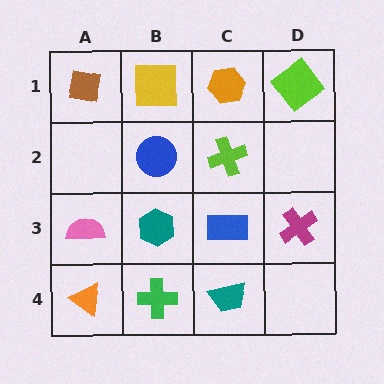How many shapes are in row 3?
4 shapes.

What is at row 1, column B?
A yellow square.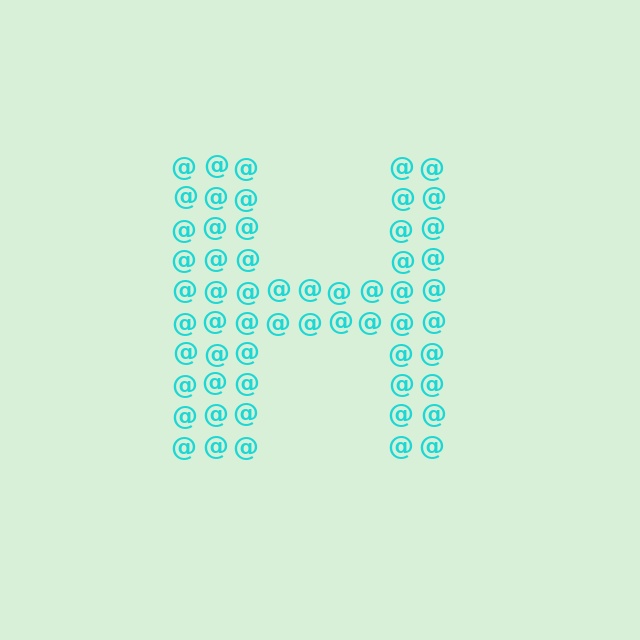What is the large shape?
The large shape is the letter H.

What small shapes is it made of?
It is made of small at signs.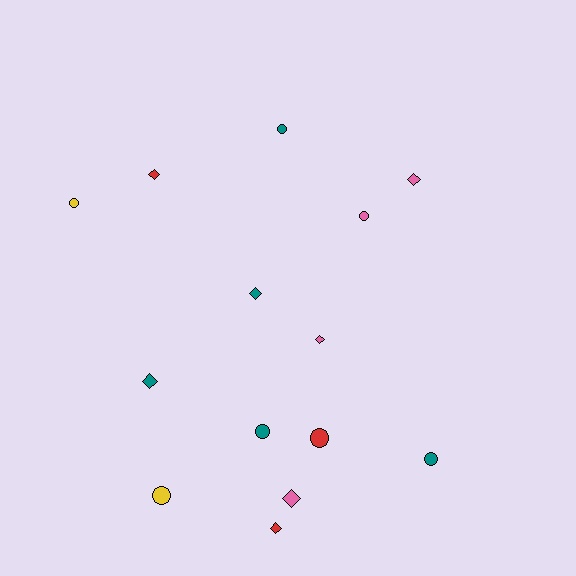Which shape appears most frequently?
Circle, with 7 objects.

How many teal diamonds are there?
There are 2 teal diamonds.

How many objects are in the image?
There are 14 objects.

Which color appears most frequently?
Teal, with 5 objects.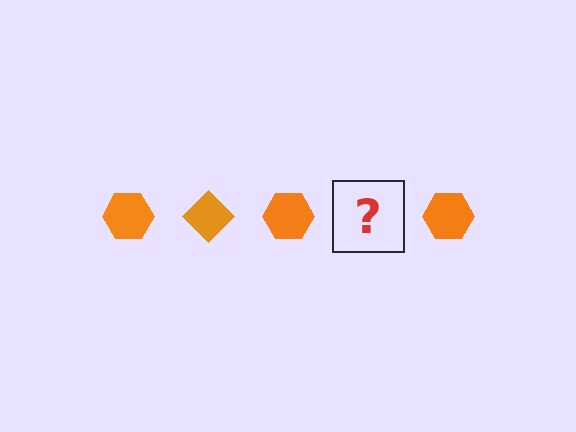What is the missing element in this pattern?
The missing element is an orange diamond.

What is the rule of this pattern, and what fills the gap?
The rule is that the pattern cycles through hexagon, diamond shapes in orange. The gap should be filled with an orange diamond.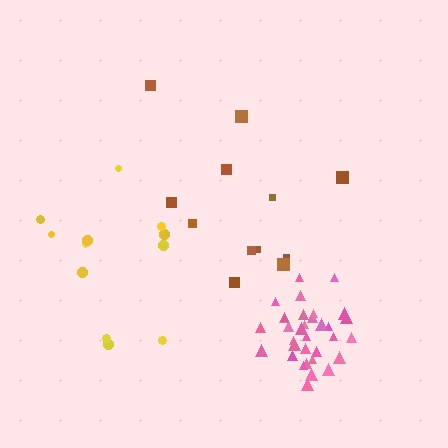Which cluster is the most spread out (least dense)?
Yellow.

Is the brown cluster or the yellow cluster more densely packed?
Brown.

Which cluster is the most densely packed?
Pink.